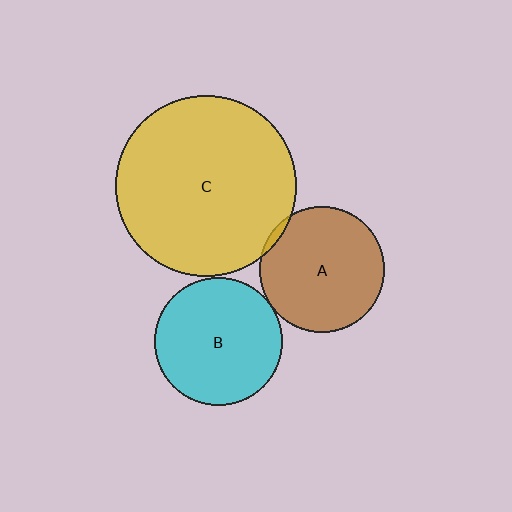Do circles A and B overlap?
Yes.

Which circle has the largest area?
Circle C (yellow).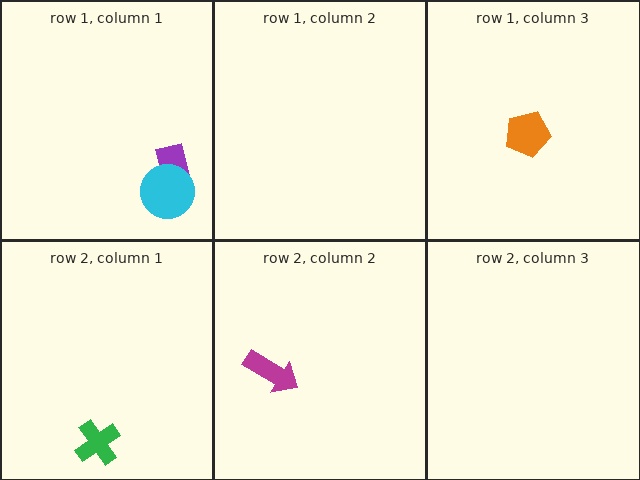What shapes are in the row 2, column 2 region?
The magenta arrow.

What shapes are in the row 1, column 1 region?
The purple rectangle, the cyan circle.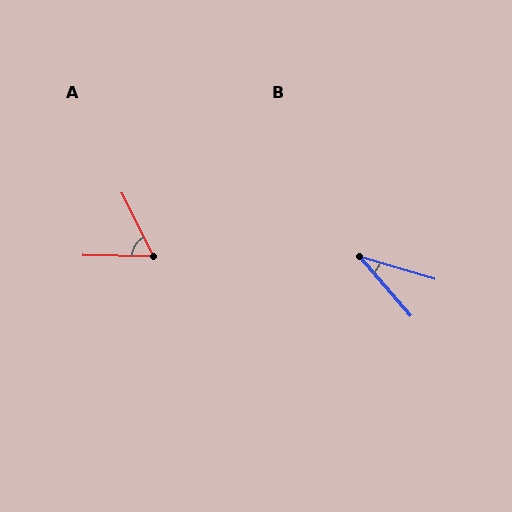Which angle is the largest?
A, at approximately 63 degrees.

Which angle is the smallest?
B, at approximately 32 degrees.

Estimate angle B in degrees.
Approximately 32 degrees.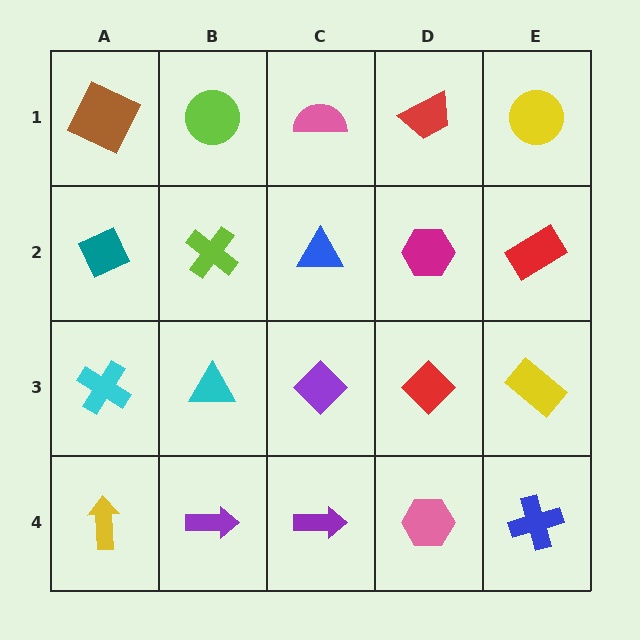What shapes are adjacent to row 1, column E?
A red rectangle (row 2, column E), a red trapezoid (row 1, column D).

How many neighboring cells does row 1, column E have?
2.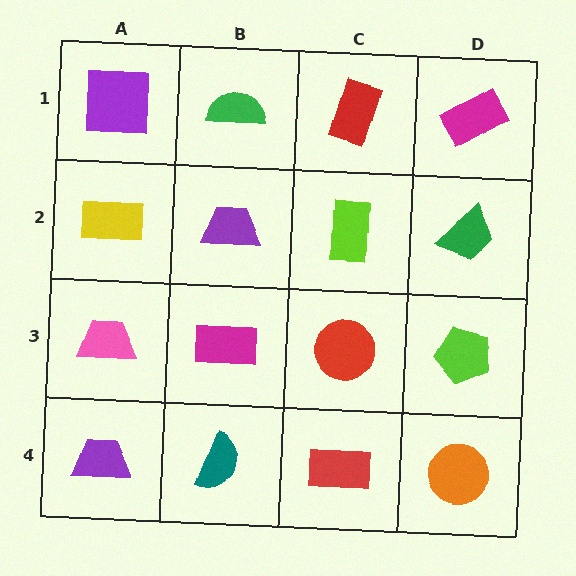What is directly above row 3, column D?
A green trapezoid.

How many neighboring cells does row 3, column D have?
3.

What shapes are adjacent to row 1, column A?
A yellow rectangle (row 2, column A), a green semicircle (row 1, column B).